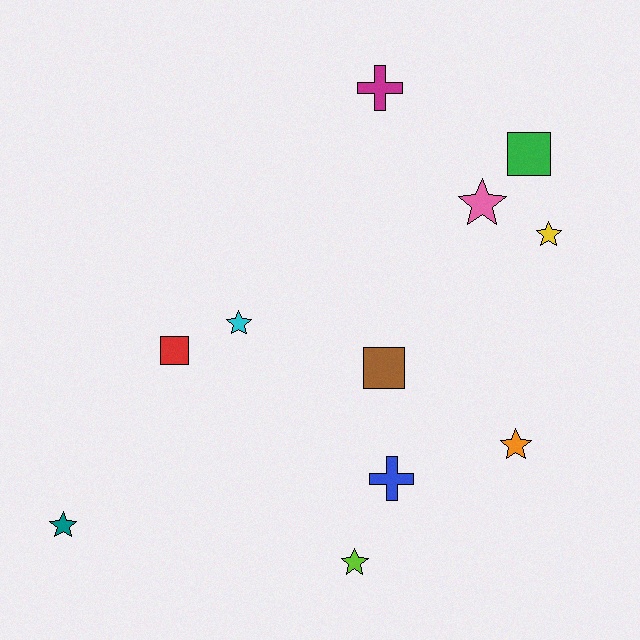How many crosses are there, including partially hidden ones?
There are 2 crosses.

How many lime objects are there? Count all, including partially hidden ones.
There is 1 lime object.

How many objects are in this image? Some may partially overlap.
There are 11 objects.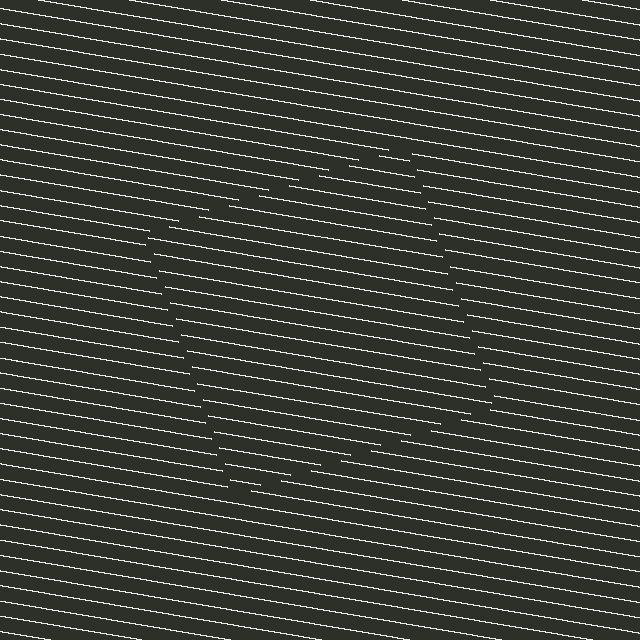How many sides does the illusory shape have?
4 sides — the line-ends trace a square.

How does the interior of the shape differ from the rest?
The interior of the shape contains the same grating, shifted by half a period — the contour is defined by the phase discontinuity where line-ends from the inner and outer gratings abut.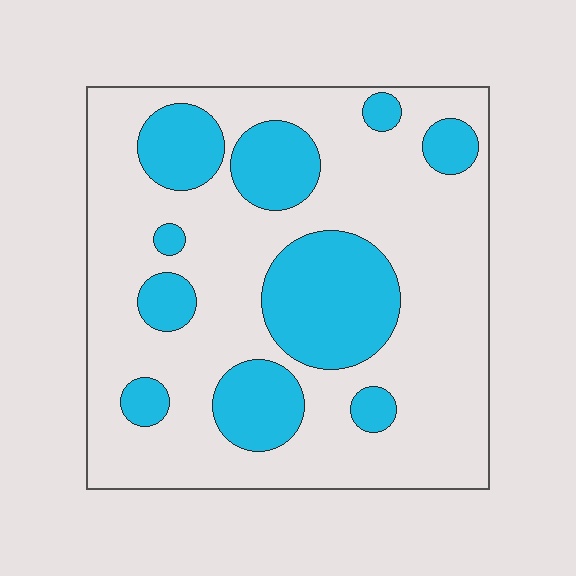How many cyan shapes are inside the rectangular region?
10.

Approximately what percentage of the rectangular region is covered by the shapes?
Approximately 30%.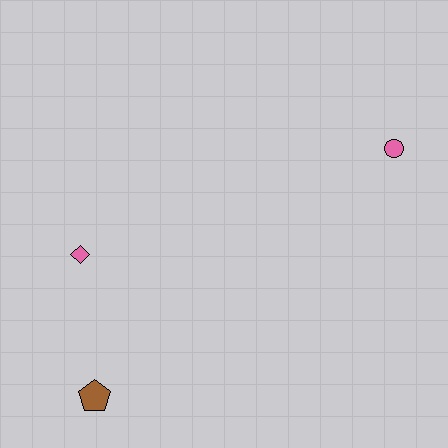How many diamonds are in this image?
There is 1 diamond.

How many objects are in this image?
There are 3 objects.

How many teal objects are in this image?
There are no teal objects.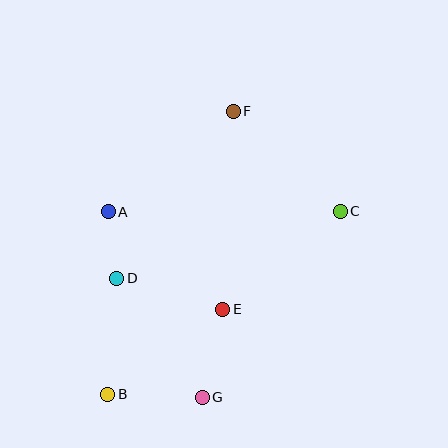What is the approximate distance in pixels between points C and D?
The distance between C and D is approximately 233 pixels.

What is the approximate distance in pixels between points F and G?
The distance between F and G is approximately 288 pixels.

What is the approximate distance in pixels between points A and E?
The distance between A and E is approximately 151 pixels.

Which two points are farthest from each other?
Points B and F are farthest from each other.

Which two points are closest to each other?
Points A and D are closest to each other.